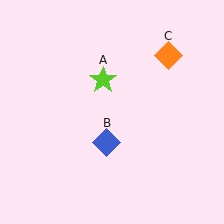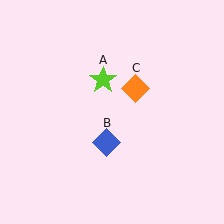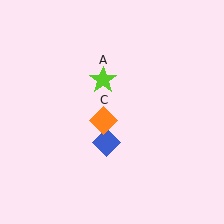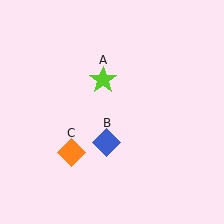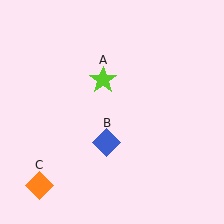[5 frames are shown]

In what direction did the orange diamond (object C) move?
The orange diamond (object C) moved down and to the left.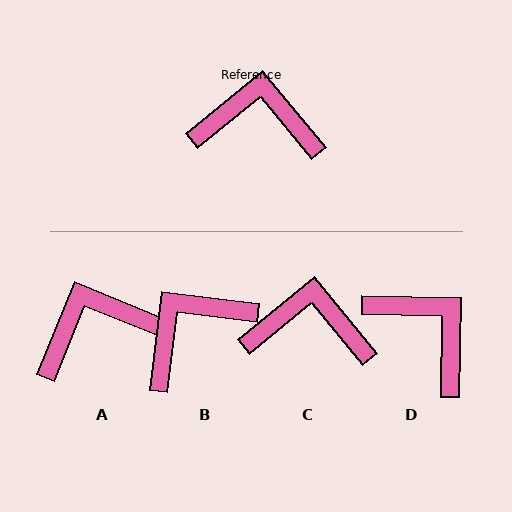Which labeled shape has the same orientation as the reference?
C.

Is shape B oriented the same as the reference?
No, it is off by about 44 degrees.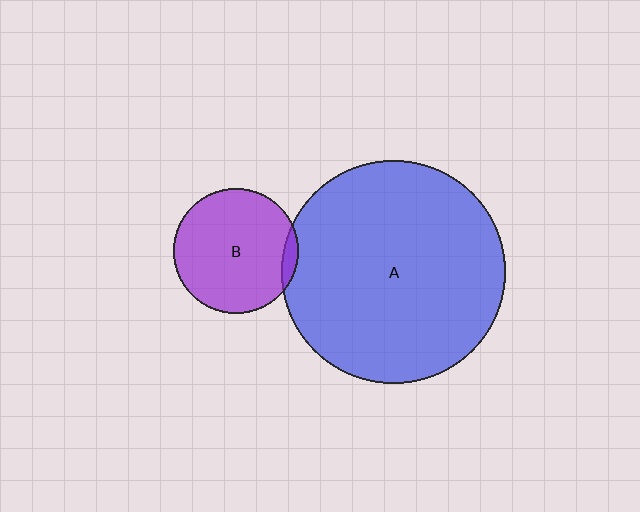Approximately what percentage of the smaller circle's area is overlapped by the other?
Approximately 5%.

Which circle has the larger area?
Circle A (blue).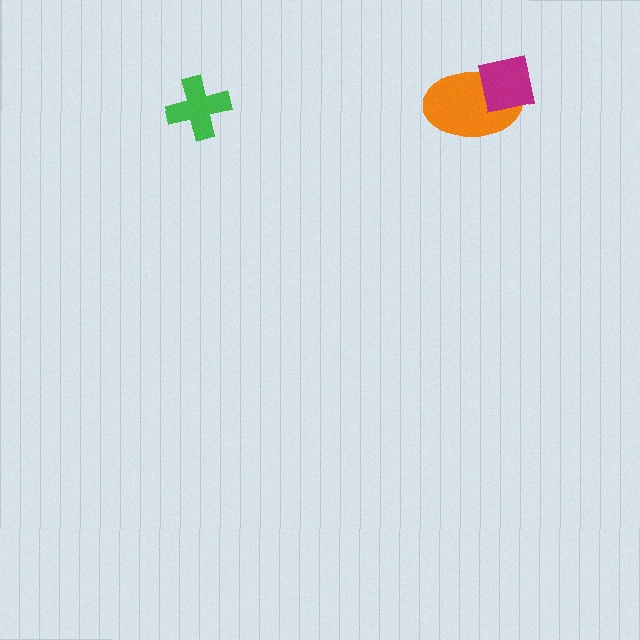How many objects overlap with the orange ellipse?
1 object overlaps with the orange ellipse.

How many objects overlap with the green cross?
0 objects overlap with the green cross.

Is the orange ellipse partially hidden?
Yes, it is partially covered by another shape.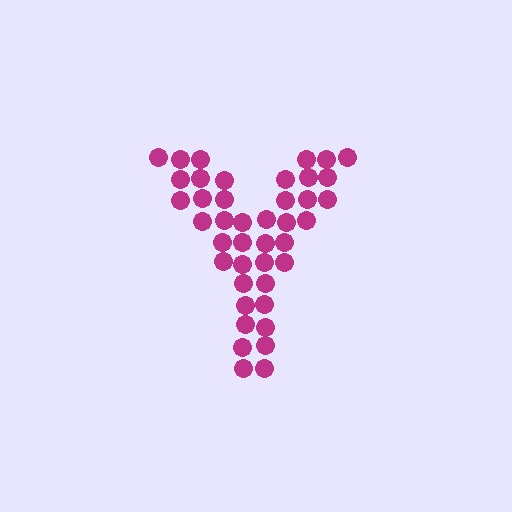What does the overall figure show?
The overall figure shows the letter Y.